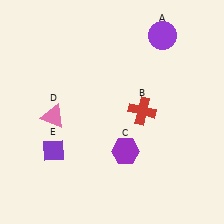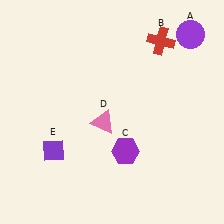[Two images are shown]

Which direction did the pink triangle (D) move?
The pink triangle (D) moved right.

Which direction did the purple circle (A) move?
The purple circle (A) moved right.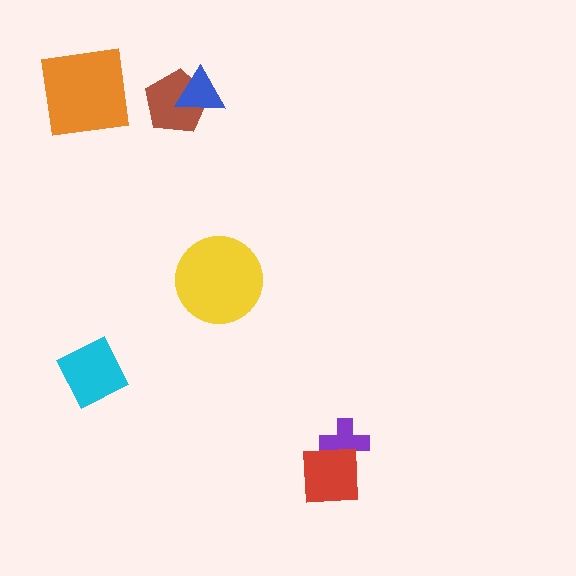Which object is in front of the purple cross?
The red square is in front of the purple cross.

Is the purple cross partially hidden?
Yes, it is partially covered by another shape.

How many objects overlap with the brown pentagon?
1 object overlaps with the brown pentagon.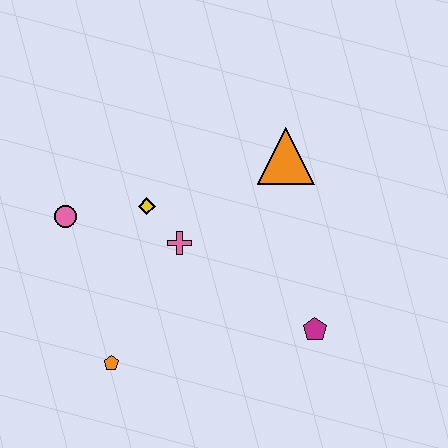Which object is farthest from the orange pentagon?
The orange triangle is farthest from the orange pentagon.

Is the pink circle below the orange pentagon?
No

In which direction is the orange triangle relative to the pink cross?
The orange triangle is to the right of the pink cross.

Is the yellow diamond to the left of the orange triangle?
Yes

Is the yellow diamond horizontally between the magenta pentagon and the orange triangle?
No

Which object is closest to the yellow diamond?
The pink cross is closest to the yellow diamond.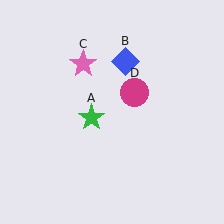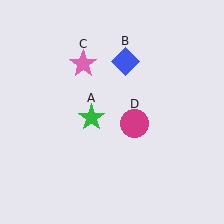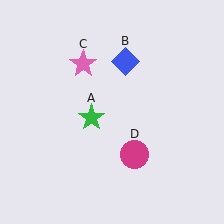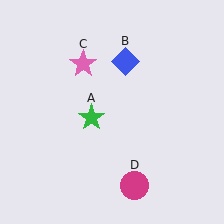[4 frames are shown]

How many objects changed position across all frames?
1 object changed position: magenta circle (object D).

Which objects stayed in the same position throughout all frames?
Green star (object A) and blue diamond (object B) and pink star (object C) remained stationary.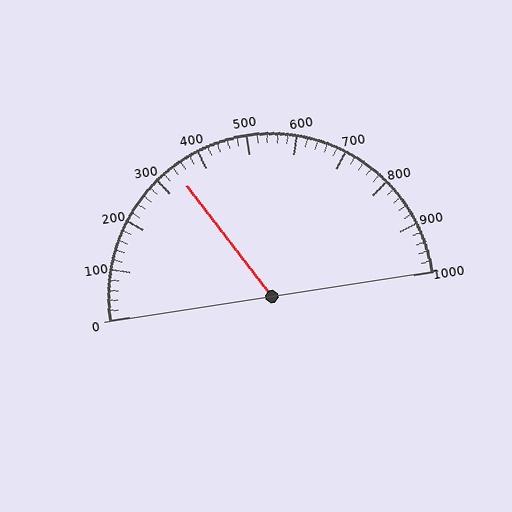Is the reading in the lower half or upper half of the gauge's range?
The reading is in the lower half of the range (0 to 1000).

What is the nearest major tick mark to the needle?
The nearest major tick mark is 300.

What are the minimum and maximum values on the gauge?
The gauge ranges from 0 to 1000.